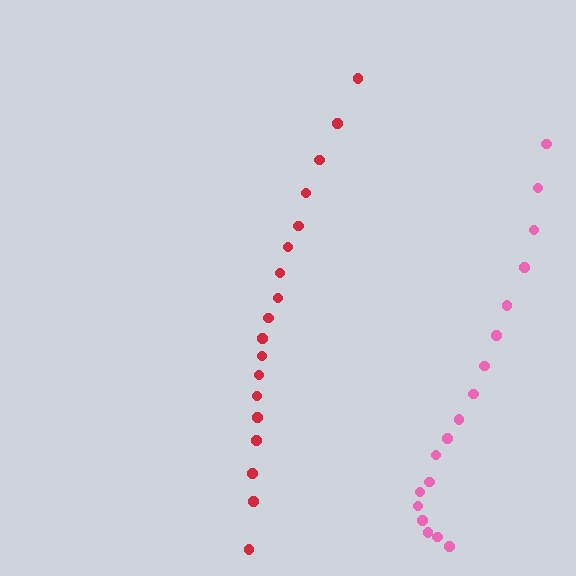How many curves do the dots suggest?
There are 2 distinct paths.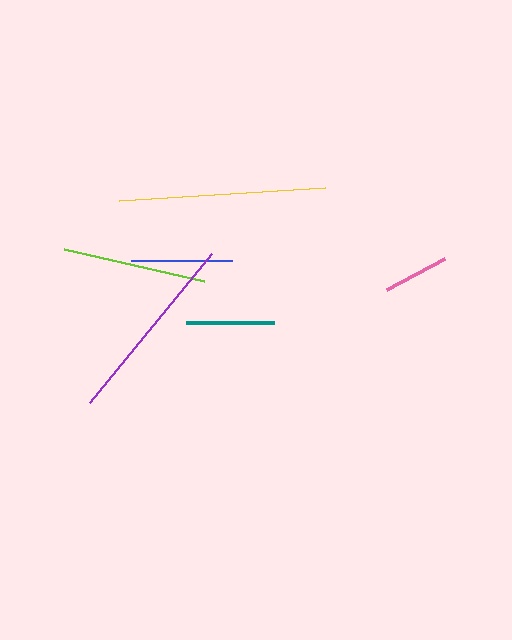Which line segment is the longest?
The yellow line is the longest at approximately 207 pixels.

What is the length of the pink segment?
The pink segment is approximately 66 pixels long.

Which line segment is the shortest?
The pink line is the shortest at approximately 66 pixels.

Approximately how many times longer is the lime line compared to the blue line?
The lime line is approximately 1.4 times the length of the blue line.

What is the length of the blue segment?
The blue segment is approximately 101 pixels long.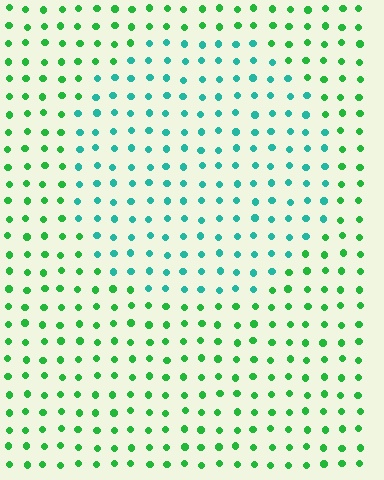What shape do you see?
I see a circle.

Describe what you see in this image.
The image is filled with small green elements in a uniform arrangement. A circle-shaped region is visible where the elements are tinted to a slightly different hue, forming a subtle color boundary.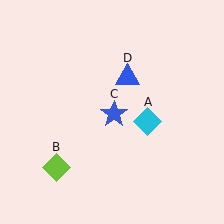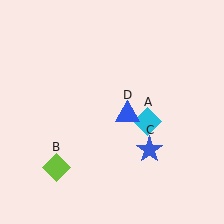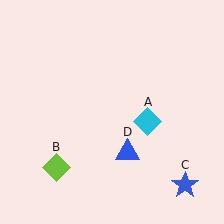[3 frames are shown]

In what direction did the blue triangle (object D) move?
The blue triangle (object D) moved down.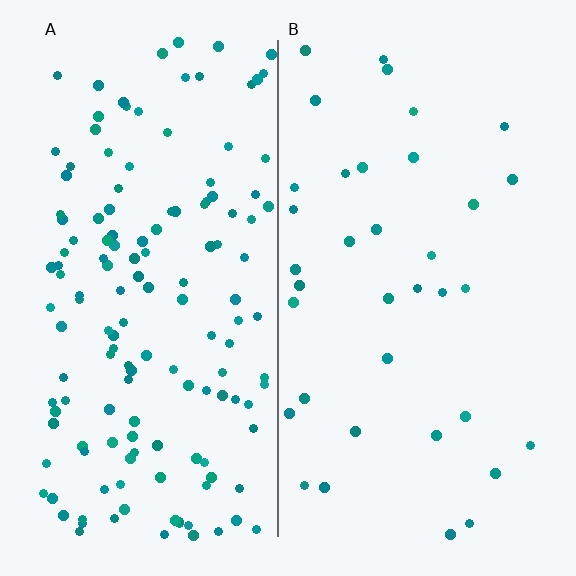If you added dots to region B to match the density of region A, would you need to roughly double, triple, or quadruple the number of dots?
Approximately quadruple.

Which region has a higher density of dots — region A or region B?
A (the left).